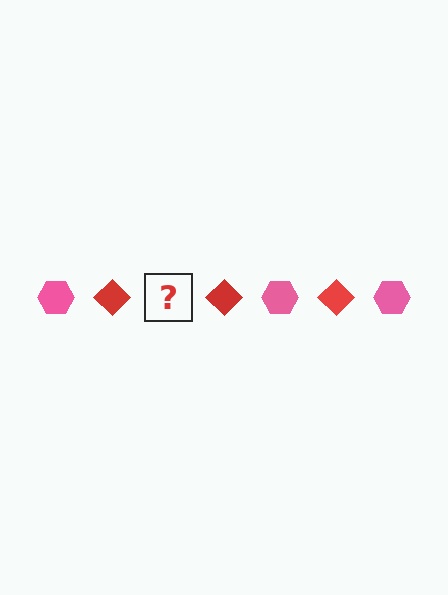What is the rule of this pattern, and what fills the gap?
The rule is that the pattern alternates between pink hexagon and red diamond. The gap should be filled with a pink hexagon.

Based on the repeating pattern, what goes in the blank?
The blank should be a pink hexagon.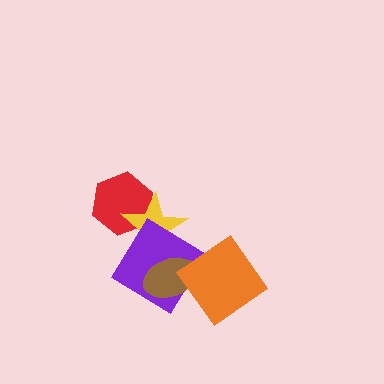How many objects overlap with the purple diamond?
4 objects overlap with the purple diamond.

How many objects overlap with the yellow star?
3 objects overlap with the yellow star.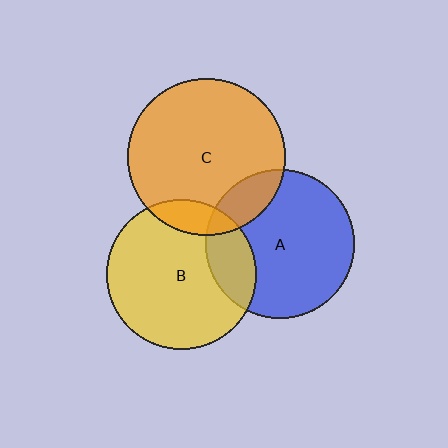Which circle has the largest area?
Circle C (orange).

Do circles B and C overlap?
Yes.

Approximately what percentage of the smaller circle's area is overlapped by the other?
Approximately 15%.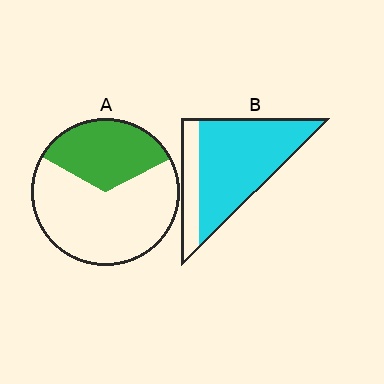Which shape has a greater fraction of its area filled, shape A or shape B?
Shape B.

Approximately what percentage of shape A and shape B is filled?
A is approximately 35% and B is approximately 75%.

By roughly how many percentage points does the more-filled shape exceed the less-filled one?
By roughly 45 percentage points (B over A).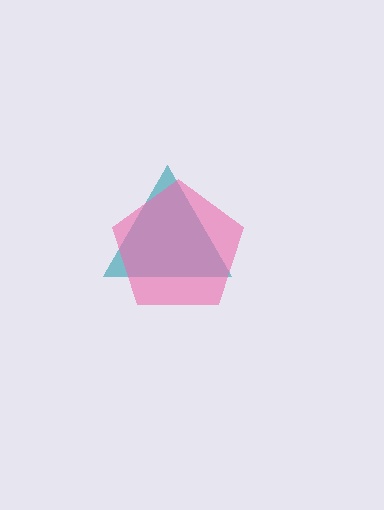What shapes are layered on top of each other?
The layered shapes are: a teal triangle, a pink pentagon.